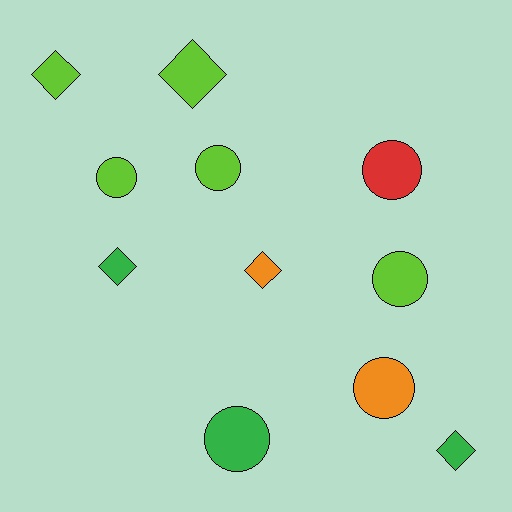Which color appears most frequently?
Lime, with 5 objects.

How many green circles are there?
There is 1 green circle.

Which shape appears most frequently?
Circle, with 6 objects.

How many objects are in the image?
There are 11 objects.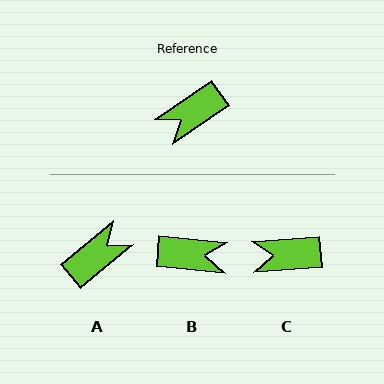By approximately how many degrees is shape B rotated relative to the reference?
Approximately 141 degrees counter-clockwise.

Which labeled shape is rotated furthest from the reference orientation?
A, about 175 degrees away.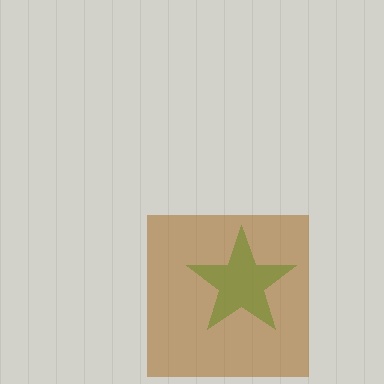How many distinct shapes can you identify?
There are 2 distinct shapes: a green star, a brown square.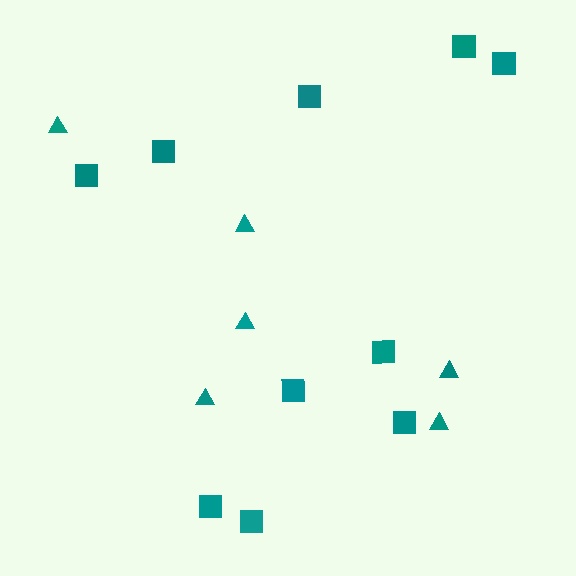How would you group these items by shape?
There are 2 groups: one group of squares (10) and one group of triangles (6).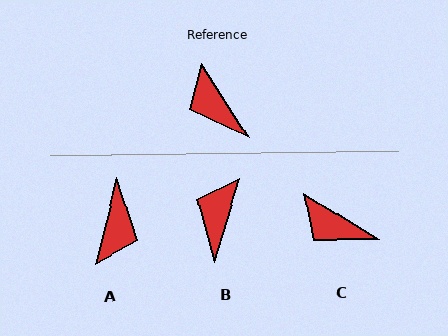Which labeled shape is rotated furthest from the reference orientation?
A, about 133 degrees away.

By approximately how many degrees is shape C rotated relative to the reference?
Approximately 25 degrees counter-clockwise.